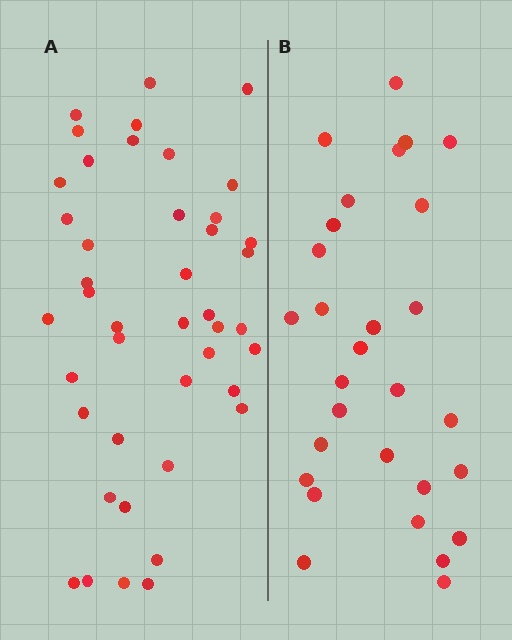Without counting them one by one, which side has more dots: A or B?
Region A (the left region) has more dots.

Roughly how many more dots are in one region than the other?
Region A has approximately 15 more dots than region B.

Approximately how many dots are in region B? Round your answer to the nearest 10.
About 30 dots. (The exact count is 29, which rounds to 30.)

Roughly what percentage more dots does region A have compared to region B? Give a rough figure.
About 50% more.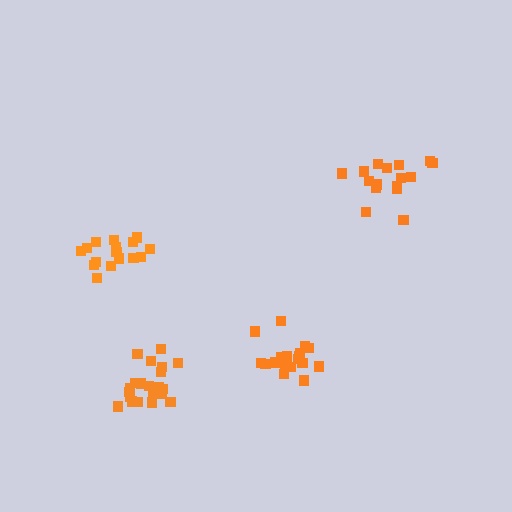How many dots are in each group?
Group 1: 17 dots, Group 2: 16 dots, Group 3: 18 dots, Group 4: 21 dots (72 total).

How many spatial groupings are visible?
There are 4 spatial groupings.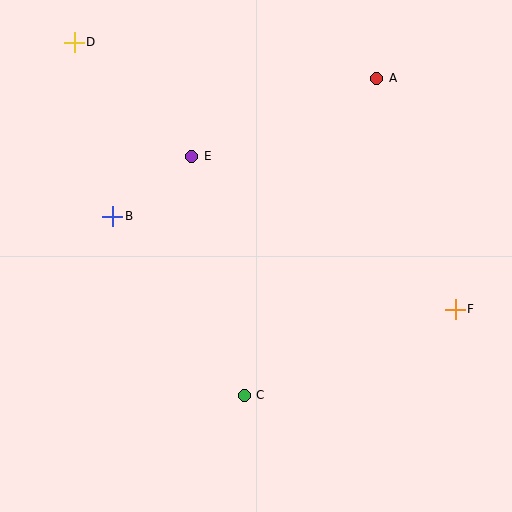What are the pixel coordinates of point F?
Point F is at (455, 309).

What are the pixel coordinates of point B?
Point B is at (113, 216).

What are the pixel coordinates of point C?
Point C is at (244, 395).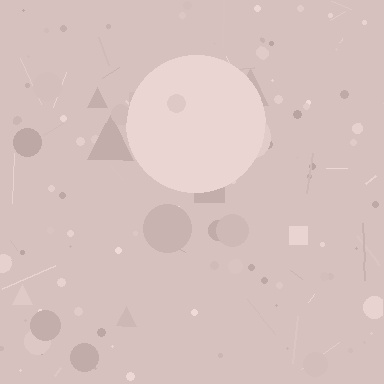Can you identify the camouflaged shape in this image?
The camouflaged shape is a circle.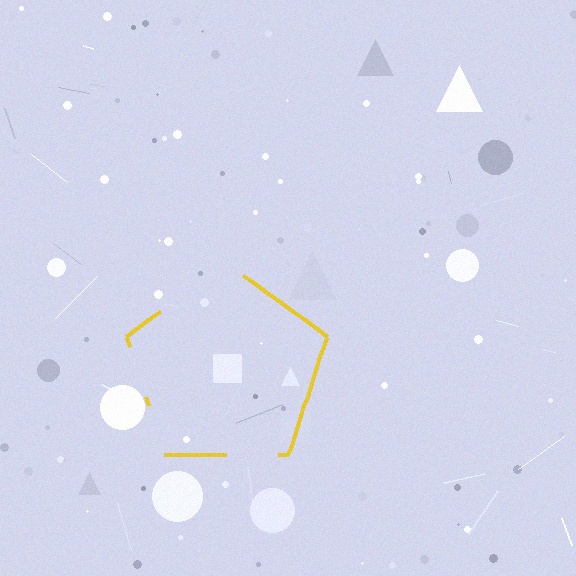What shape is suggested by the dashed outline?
The dashed outline suggests a pentagon.